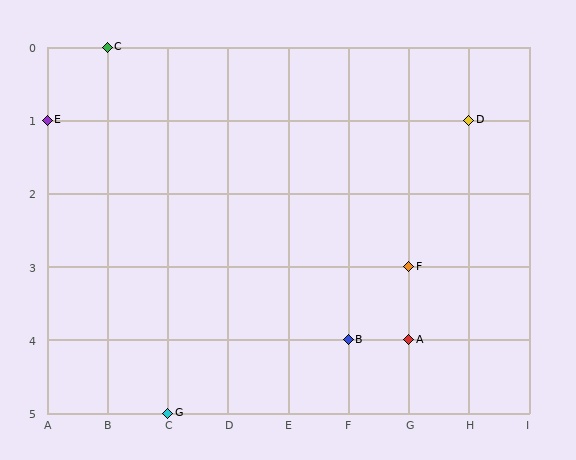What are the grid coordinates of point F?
Point F is at grid coordinates (G, 3).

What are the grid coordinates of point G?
Point G is at grid coordinates (C, 5).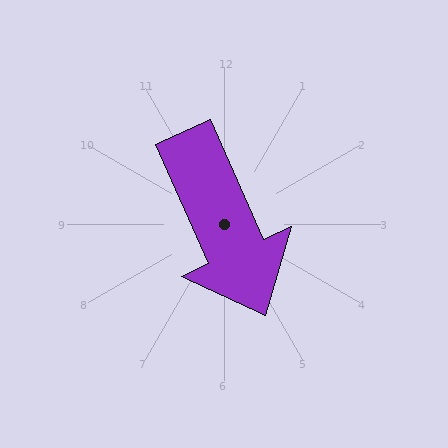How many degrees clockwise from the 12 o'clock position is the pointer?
Approximately 156 degrees.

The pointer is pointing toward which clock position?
Roughly 5 o'clock.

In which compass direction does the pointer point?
Southeast.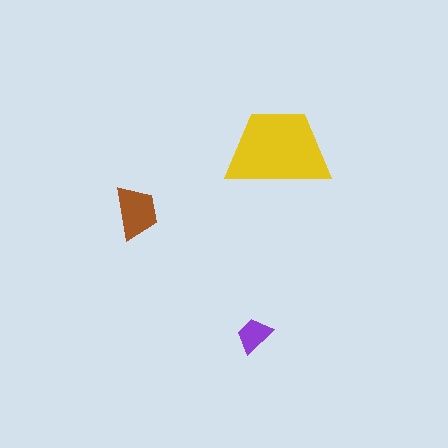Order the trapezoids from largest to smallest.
the yellow one, the brown one, the purple one.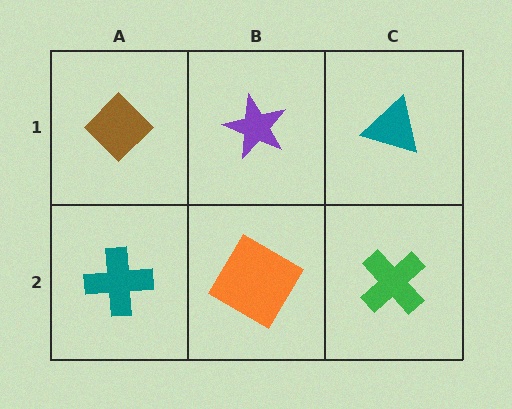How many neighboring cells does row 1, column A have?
2.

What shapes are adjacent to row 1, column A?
A teal cross (row 2, column A), a purple star (row 1, column B).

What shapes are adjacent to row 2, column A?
A brown diamond (row 1, column A), an orange diamond (row 2, column B).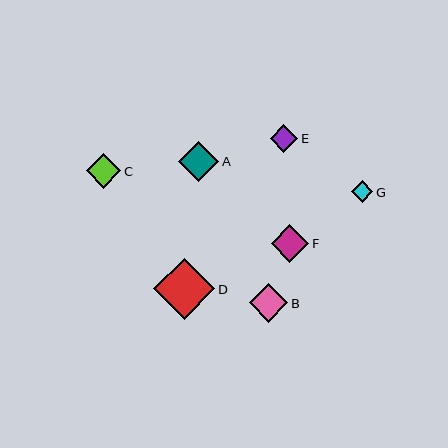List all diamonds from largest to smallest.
From largest to smallest: D, A, B, F, C, E, G.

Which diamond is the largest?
Diamond D is the largest with a size of approximately 61 pixels.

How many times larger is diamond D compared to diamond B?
Diamond D is approximately 1.6 times the size of diamond B.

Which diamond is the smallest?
Diamond G is the smallest with a size of approximately 22 pixels.